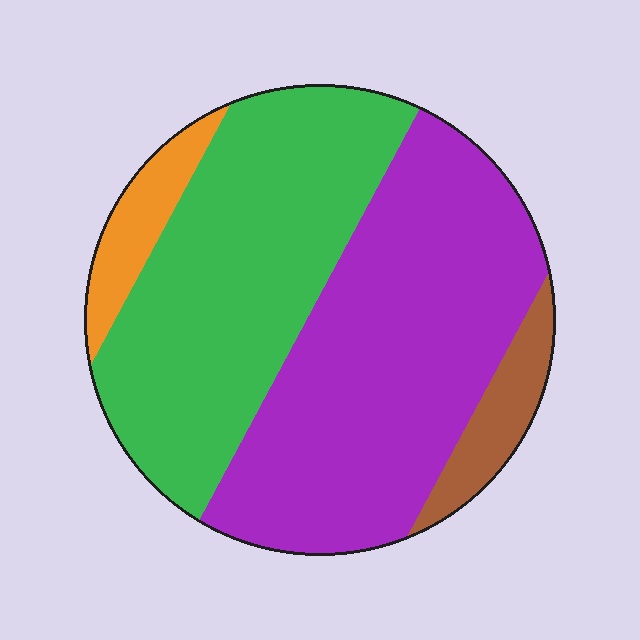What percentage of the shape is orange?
Orange takes up about one tenth (1/10) of the shape.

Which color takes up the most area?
Purple, at roughly 45%.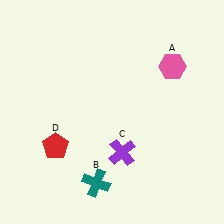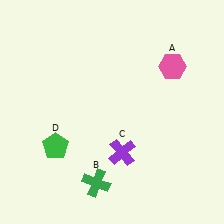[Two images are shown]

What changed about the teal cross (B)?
In Image 1, B is teal. In Image 2, it changed to green.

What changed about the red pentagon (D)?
In Image 1, D is red. In Image 2, it changed to green.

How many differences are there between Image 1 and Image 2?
There are 2 differences between the two images.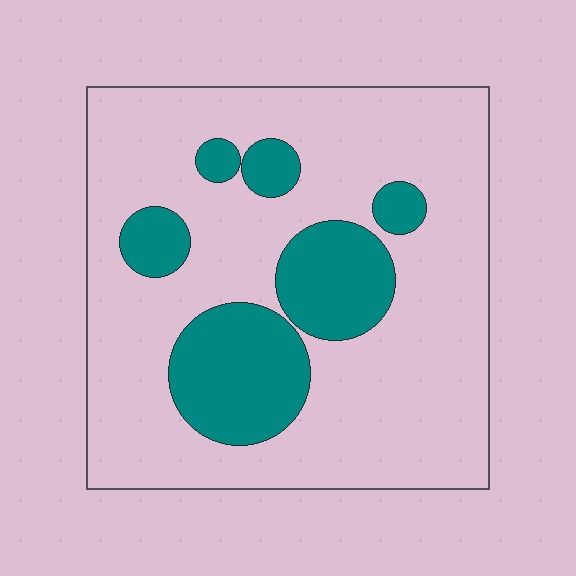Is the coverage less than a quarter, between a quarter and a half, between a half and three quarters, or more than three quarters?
Less than a quarter.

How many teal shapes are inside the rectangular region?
6.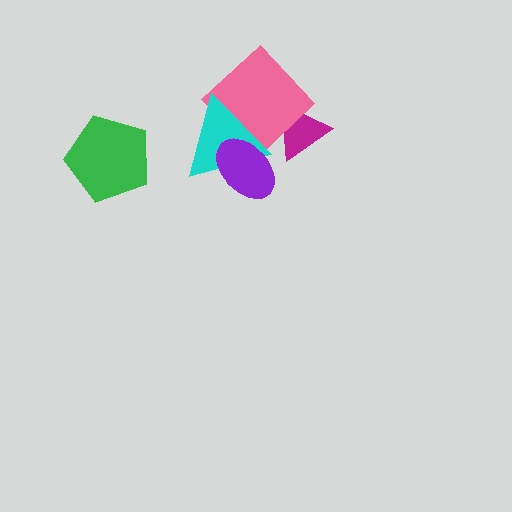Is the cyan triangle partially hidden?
Yes, it is partially covered by another shape.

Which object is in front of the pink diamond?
The cyan triangle is in front of the pink diamond.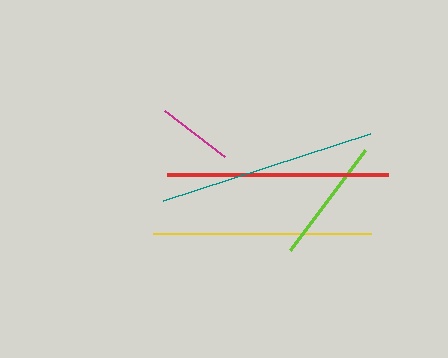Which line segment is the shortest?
The magenta line is the shortest at approximately 76 pixels.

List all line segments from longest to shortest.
From longest to shortest: red, yellow, teal, lime, magenta.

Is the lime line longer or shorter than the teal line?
The teal line is longer than the lime line.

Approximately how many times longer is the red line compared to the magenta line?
The red line is approximately 2.9 times the length of the magenta line.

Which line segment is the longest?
The red line is the longest at approximately 221 pixels.